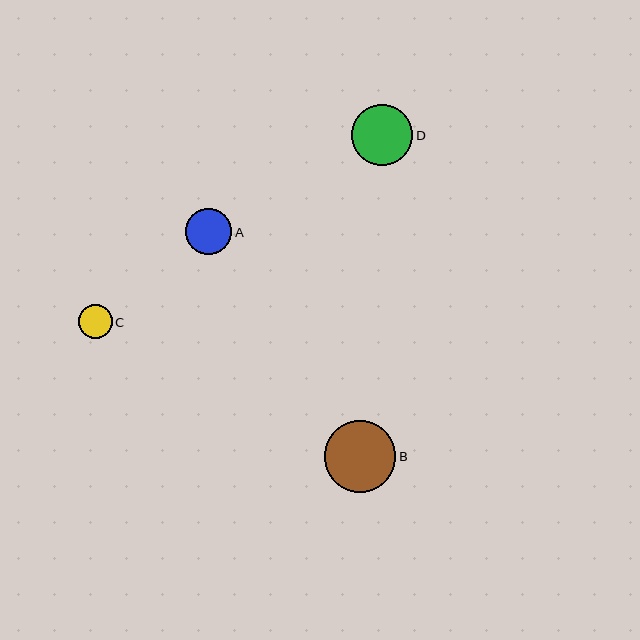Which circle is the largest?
Circle B is the largest with a size of approximately 72 pixels.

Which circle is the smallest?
Circle C is the smallest with a size of approximately 34 pixels.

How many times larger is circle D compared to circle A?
Circle D is approximately 1.3 times the size of circle A.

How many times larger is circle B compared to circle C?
Circle B is approximately 2.1 times the size of circle C.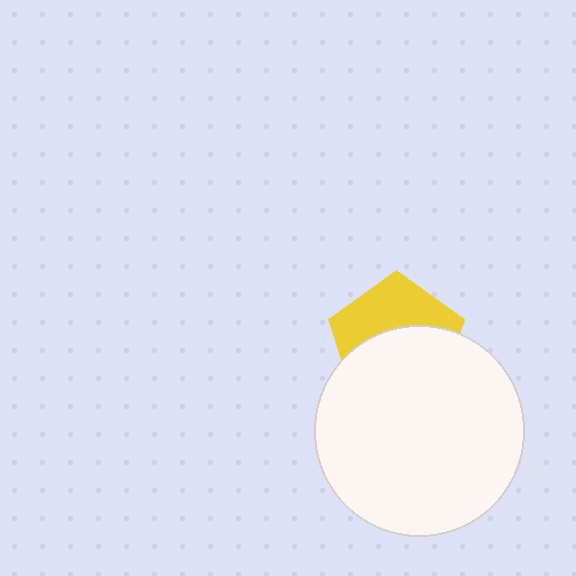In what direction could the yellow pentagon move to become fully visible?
The yellow pentagon could move up. That would shift it out from behind the white circle entirely.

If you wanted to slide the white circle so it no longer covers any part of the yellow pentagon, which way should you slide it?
Slide it down — that is the most direct way to separate the two shapes.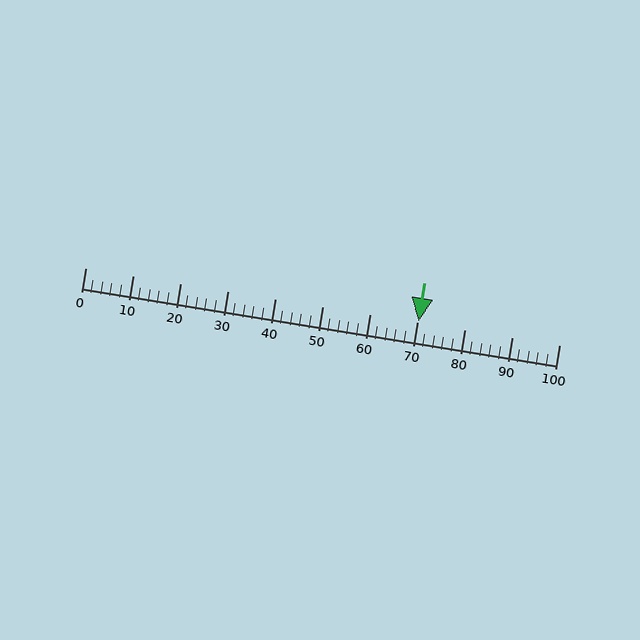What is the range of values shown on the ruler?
The ruler shows values from 0 to 100.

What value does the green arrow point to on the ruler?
The green arrow points to approximately 70.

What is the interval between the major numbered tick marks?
The major tick marks are spaced 10 units apart.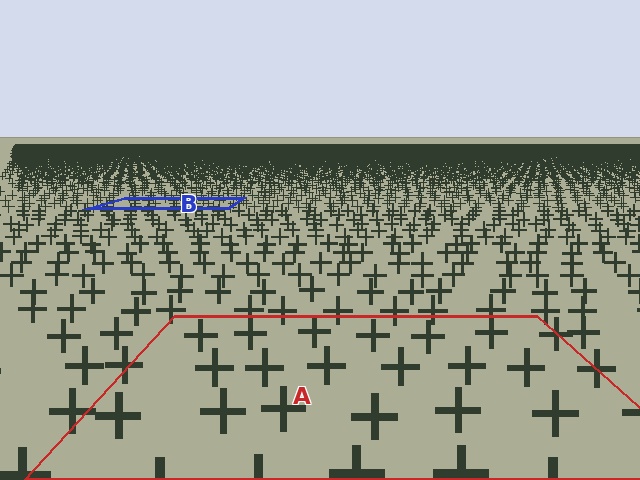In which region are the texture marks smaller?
The texture marks are smaller in region B, because it is farther away.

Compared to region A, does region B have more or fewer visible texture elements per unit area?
Region B has more texture elements per unit area — they are packed more densely because it is farther away.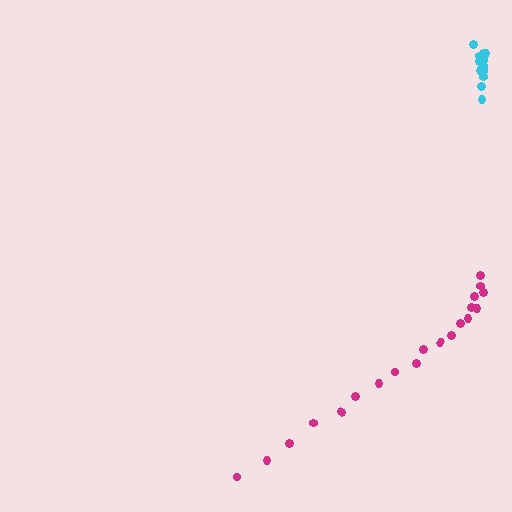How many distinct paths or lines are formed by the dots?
There are 2 distinct paths.